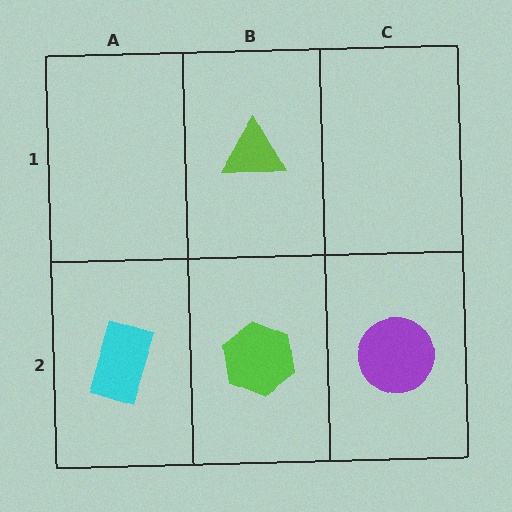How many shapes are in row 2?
3 shapes.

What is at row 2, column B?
A lime hexagon.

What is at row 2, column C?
A purple circle.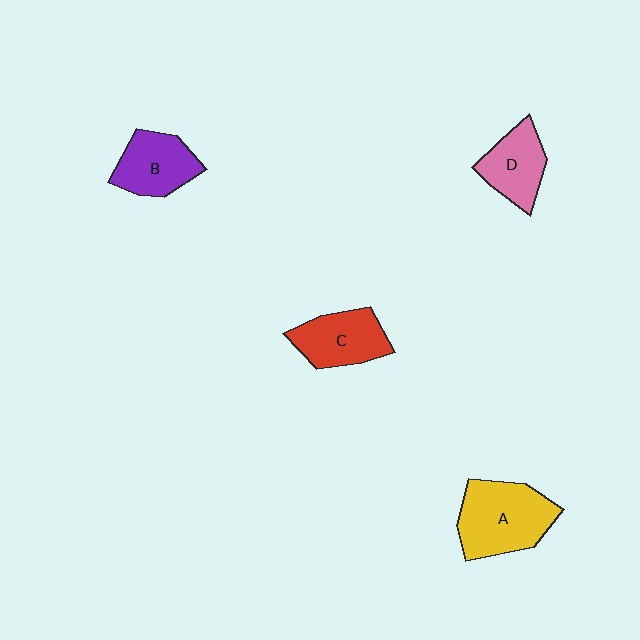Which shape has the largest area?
Shape A (yellow).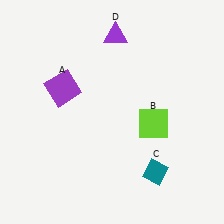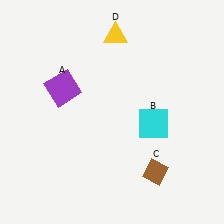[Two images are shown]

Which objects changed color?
B changed from lime to cyan. C changed from teal to brown. D changed from purple to yellow.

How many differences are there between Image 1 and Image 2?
There are 3 differences between the two images.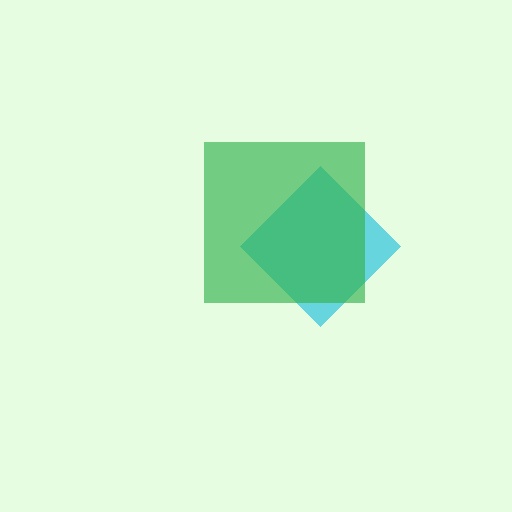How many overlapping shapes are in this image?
There are 2 overlapping shapes in the image.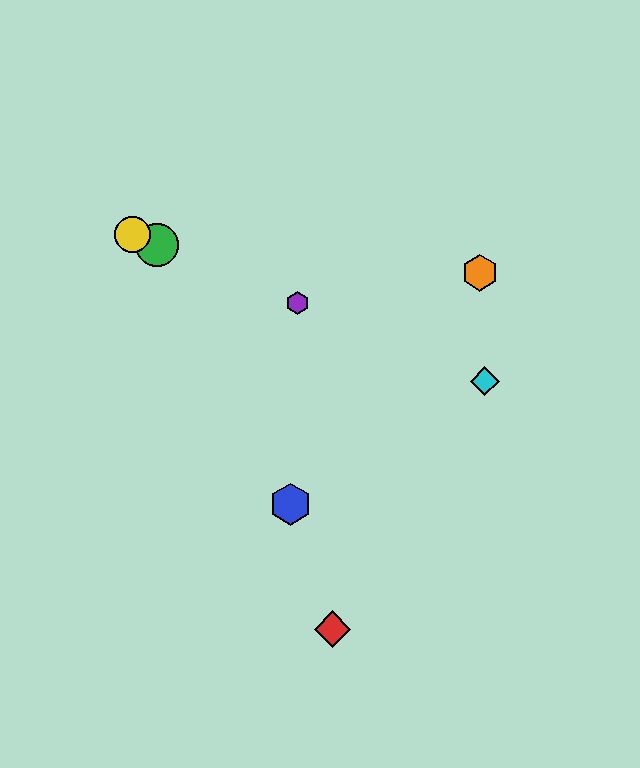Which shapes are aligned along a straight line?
The green circle, the yellow circle, the purple hexagon, the cyan diamond are aligned along a straight line.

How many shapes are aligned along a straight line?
4 shapes (the green circle, the yellow circle, the purple hexagon, the cyan diamond) are aligned along a straight line.